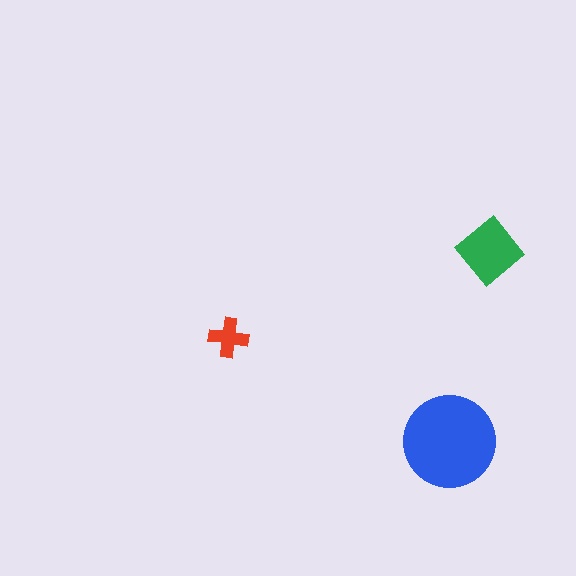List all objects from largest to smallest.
The blue circle, the green diamond, the red cross.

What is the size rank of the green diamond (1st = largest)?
2nd.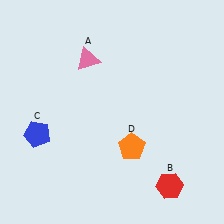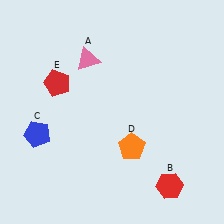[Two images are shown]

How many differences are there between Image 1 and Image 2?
There is 1 difference between the two images.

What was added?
A red pentagon (E) was added in Image 2.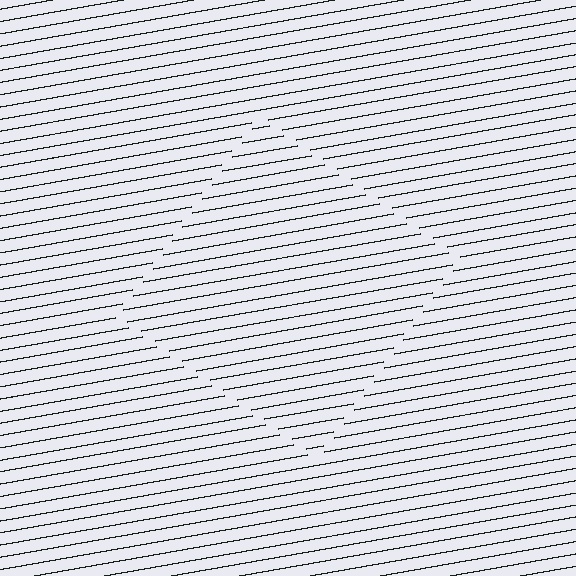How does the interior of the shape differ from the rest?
The interior of the shape contains the same grating, shifted by half a period — the contour is defined by the phase discontinuity where line-ends from the inner and outer gratings abut.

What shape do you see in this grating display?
An illusory square. The interior of the shape contains the same grating, shifted by half a period — the contour is defined by the phase discontinuity where line-ends from the inner and outer gratings abut.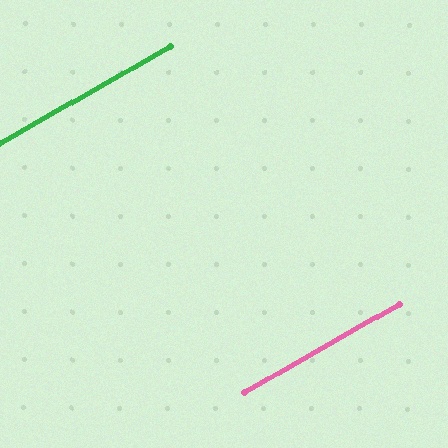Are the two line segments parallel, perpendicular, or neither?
Parallel — their directions differ by only 0.0°.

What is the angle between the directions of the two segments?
Approximately 0 degrees.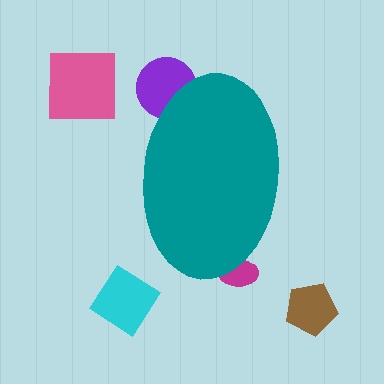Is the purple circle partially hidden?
Yes, the purple circle is partially hidden behind the teal ellipse.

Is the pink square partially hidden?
No, the pink square is fully visible.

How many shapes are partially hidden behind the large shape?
2 shapes are partially hidden.